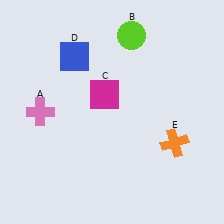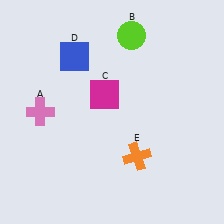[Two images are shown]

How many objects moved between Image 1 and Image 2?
1 object moved between the two images.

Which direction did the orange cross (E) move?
The orange cross (E) moved left.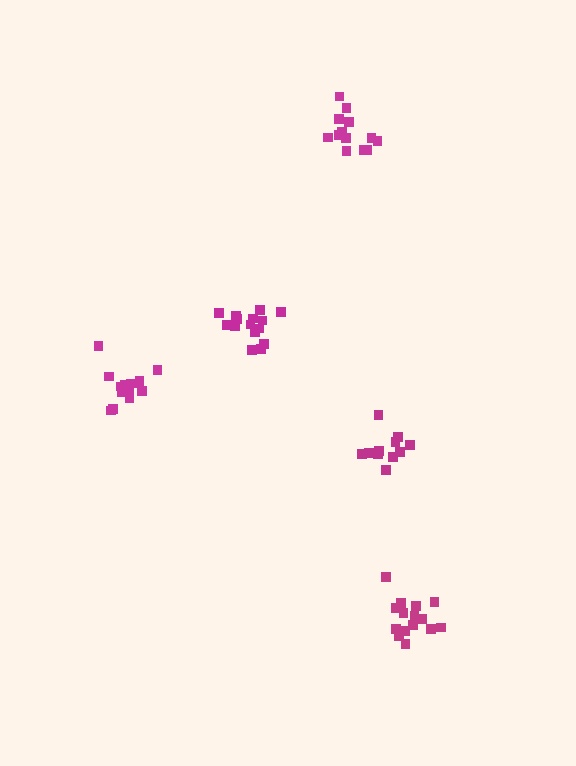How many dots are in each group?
Group 1: 14 dots, Group 2: 15 dots, Group 3: 15 dots, Group 4: 13 dots, Group 5: 12 dots (69 total).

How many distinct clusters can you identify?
There are 5 distinct clusters.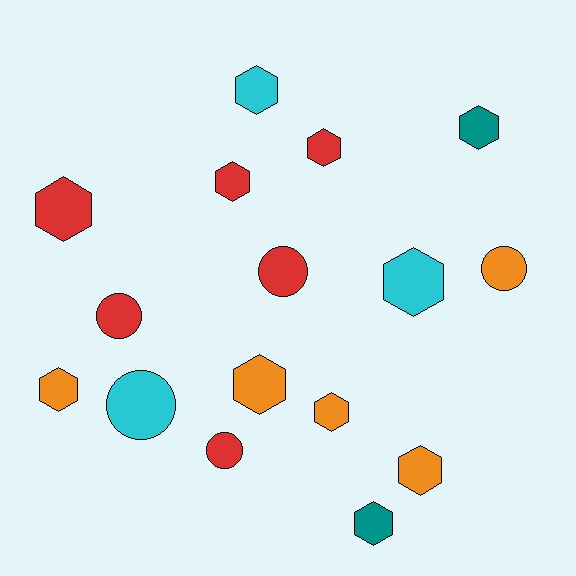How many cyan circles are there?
There is 1 cyan circle.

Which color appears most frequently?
Red, with 6 objects.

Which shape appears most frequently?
Hexagon, with 11 objects.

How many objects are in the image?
There are 16 objects.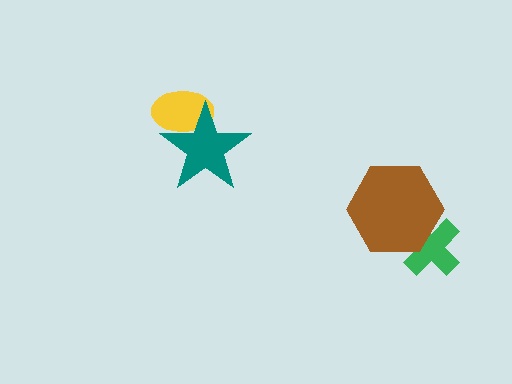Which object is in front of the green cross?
The brown hexagon is in front of the green cross.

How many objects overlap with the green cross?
1 object overlaps with the green cross.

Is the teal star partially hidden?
No, no other shape covers it.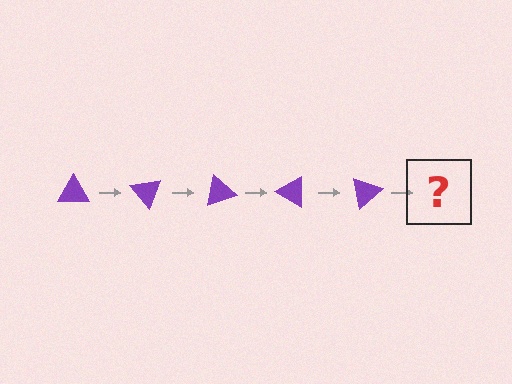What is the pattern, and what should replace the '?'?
The pattern is that the triangle rotates 50 degrees each step. The '?' should be a purple triangle rotated 250 degrees.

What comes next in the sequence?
The next element should be a purple triangle rotated 250 degrees.